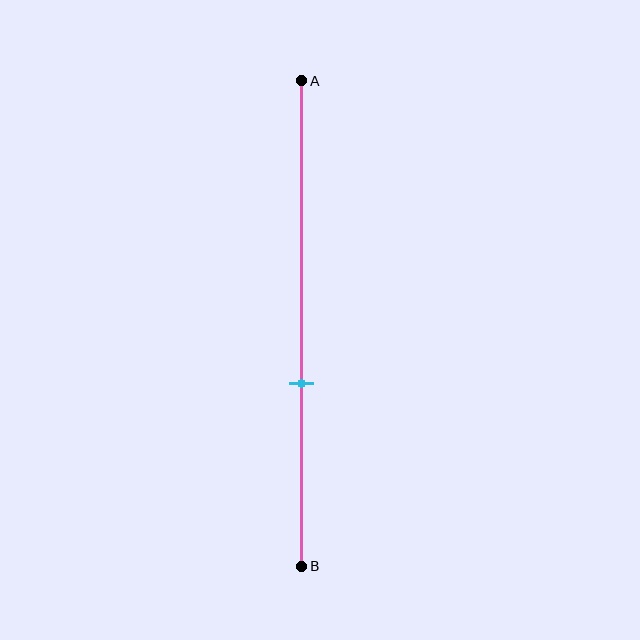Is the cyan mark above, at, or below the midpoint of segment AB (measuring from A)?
The cyan mark is below the midpoint of segment AB.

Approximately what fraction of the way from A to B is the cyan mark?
The cyan mark is approximately 60% of the way from A to B.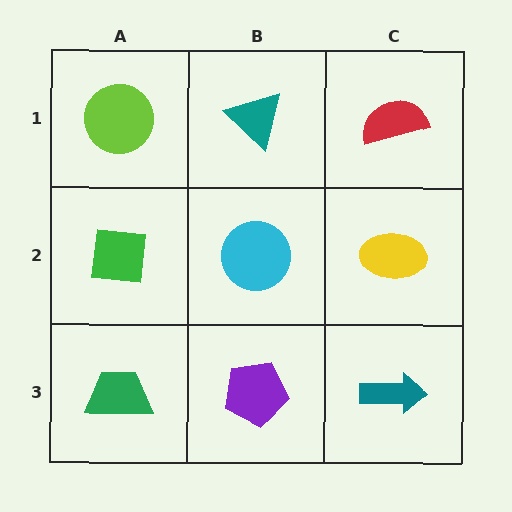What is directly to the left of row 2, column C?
A cyan circle.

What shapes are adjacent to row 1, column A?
A green square (row 2, column A), a teal triangle (row 1, column B).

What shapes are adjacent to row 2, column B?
A teal triangle (row 1, column B), a purple pentagon (row 3, column B), a green square (row 2, column A), a yellow ellipse (row 2, column C).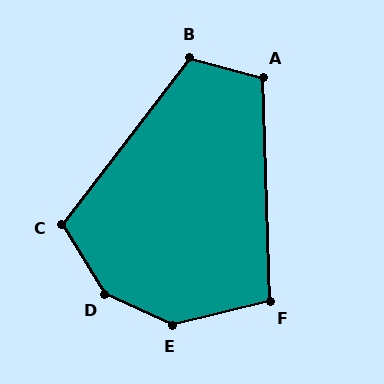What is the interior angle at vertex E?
Approximately 142 degrees (obtuse).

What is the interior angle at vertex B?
Approximately 112 degrees (obtuse).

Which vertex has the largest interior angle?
D, at approximately 146 degrees.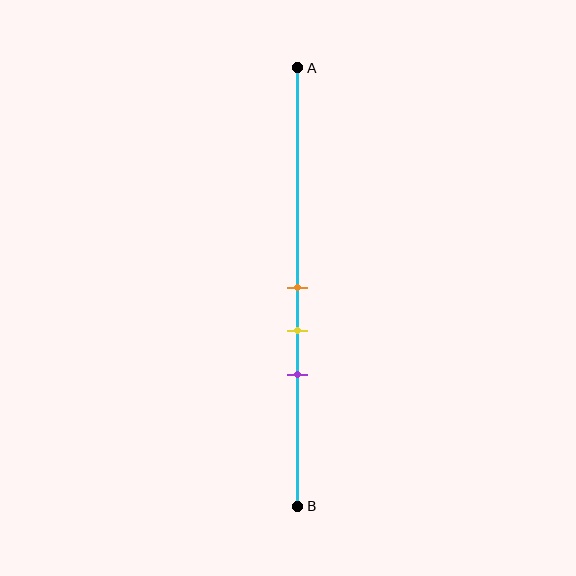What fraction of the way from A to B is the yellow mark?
The yellow mark is approximately 60% (0.6) of the way from A to B.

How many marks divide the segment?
There are 3 marks dividing the segment.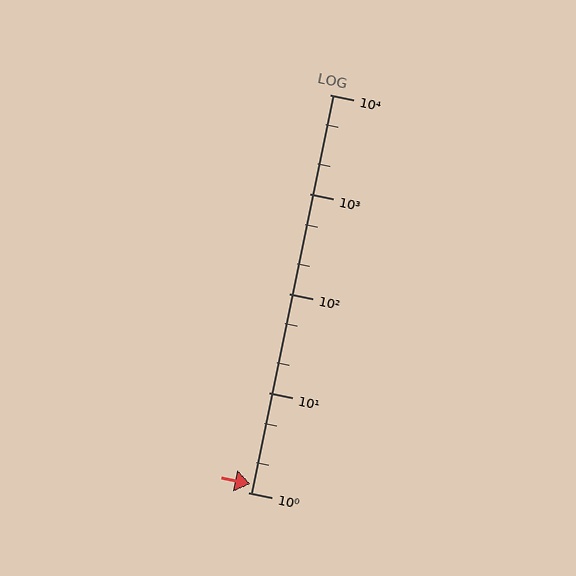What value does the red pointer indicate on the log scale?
The pointer indicates approximately 1.2.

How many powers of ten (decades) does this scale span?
The scale spans 4 decades, from 1 to 10000.